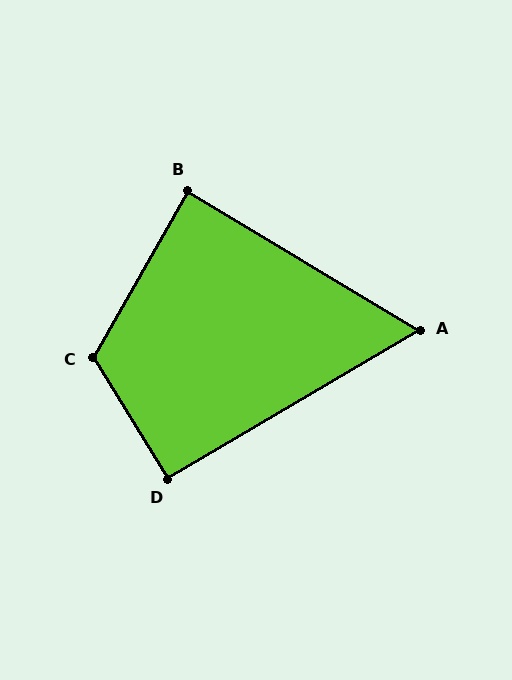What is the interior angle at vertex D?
Approximately 91 degrees (approximately right).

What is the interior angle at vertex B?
Approximately 89 degrees (approximately right).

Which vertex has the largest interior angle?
C, at approximately 118 degrees.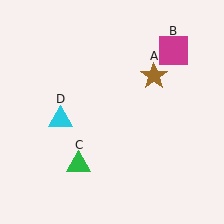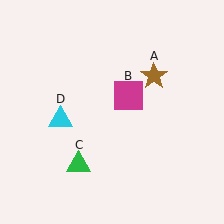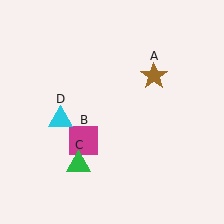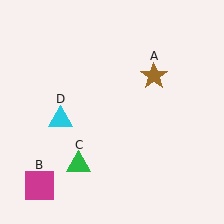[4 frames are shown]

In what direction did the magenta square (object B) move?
The magenta square (object B) moved down and to the left.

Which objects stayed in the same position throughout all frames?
Brown star (object A) and green triangle (object C) and cyan triangle (object D) remained stationary.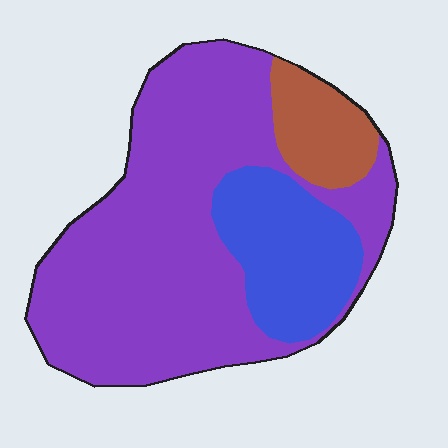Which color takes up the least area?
Brown, at roughly 10%.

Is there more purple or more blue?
Purple.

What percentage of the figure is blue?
Blue covers 20% of the figure.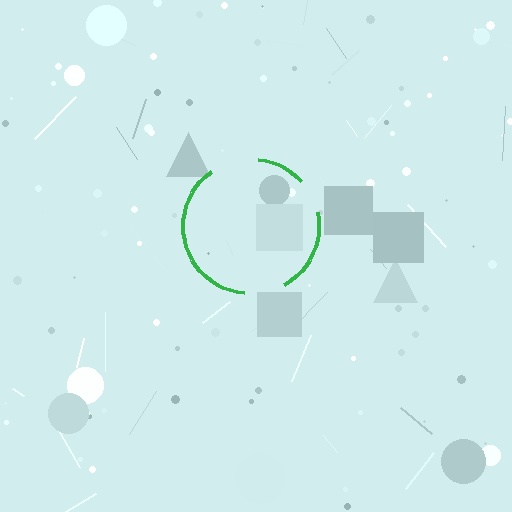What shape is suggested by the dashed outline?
The dashed outline suggests a circle.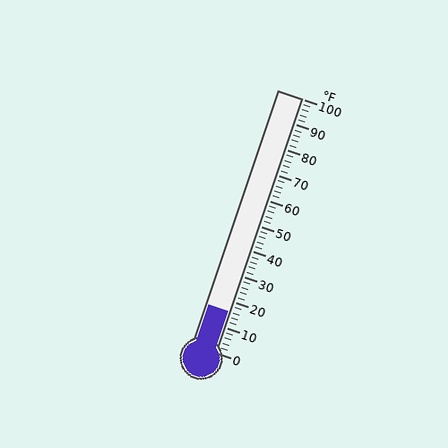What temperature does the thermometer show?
The thermometer shows approximately 16°F.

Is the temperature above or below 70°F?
The temperature is below 70°F.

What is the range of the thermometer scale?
The thermometer scale ranges from 0°F to 100°F.